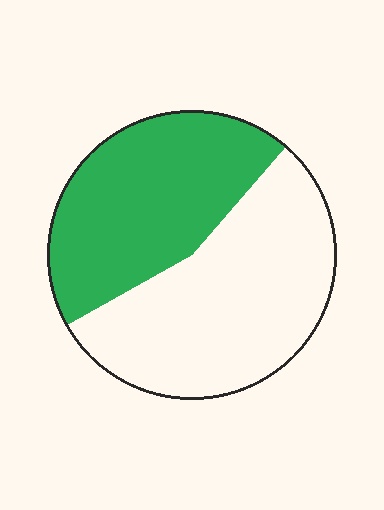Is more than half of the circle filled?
No.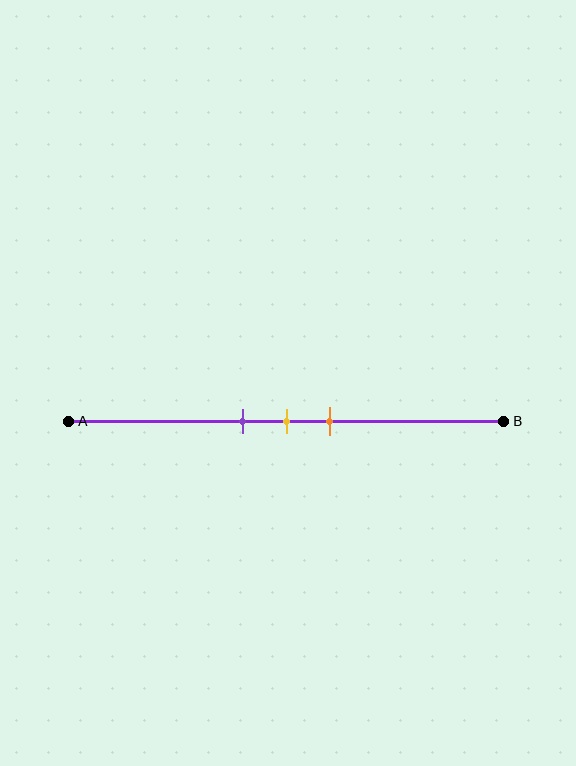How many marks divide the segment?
There are 3 marks dividing the segment.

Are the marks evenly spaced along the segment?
Yes, the marks are approximately evenly spaced.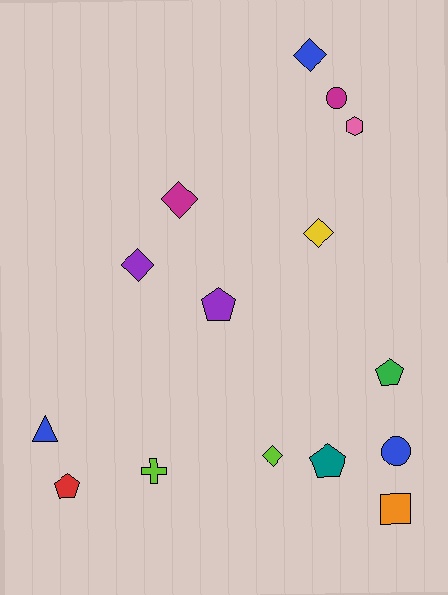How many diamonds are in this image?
There are 5 diamonds.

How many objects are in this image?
There are 15 objects.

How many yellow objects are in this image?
There is 1 yellow object.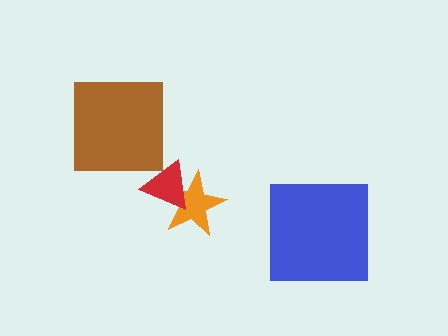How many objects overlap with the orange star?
1 object overlaps with the orange star.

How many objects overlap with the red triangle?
1 object overlaps with the red triangle.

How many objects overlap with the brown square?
0 objects overlap with the brown square.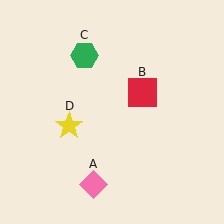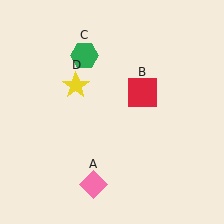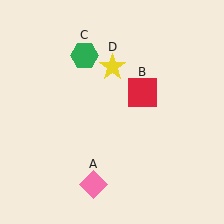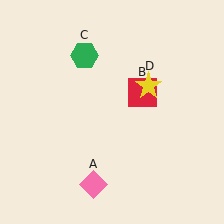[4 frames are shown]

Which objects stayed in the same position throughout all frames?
Pink diamond (object A) and red square (object B) and green hexagon (object C) remained stationary.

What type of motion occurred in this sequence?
The yellow star (object D) rotated clockwise around the center of the scene.